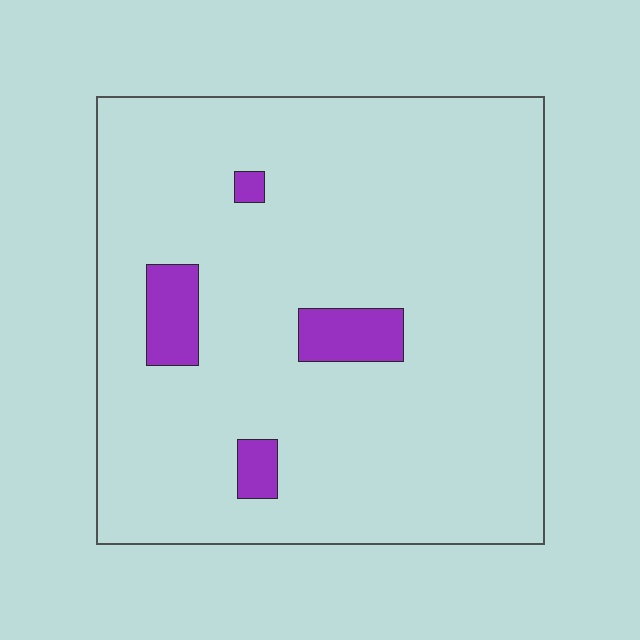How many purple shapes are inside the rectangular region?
4.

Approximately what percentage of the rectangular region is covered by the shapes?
Approximately 5%.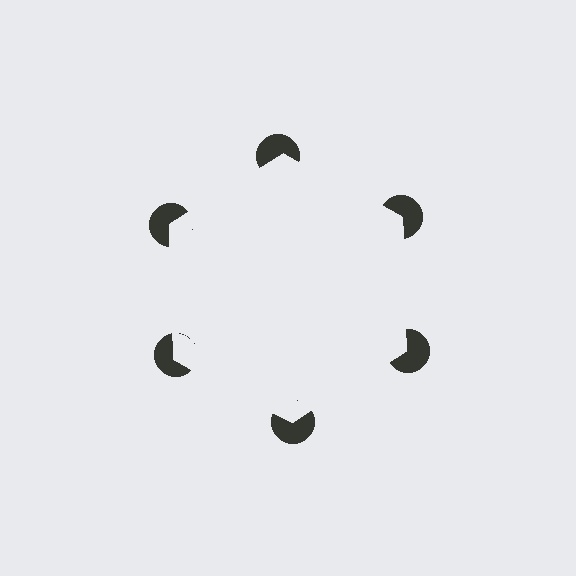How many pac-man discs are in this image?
There are 6 — one at each vertex of the illusory hexagon.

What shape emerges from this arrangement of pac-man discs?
An illusory hexagon — its edges are inferred from the aligned wedge cuts in the pac-man discs, not physically drawn.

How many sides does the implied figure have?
6 sides.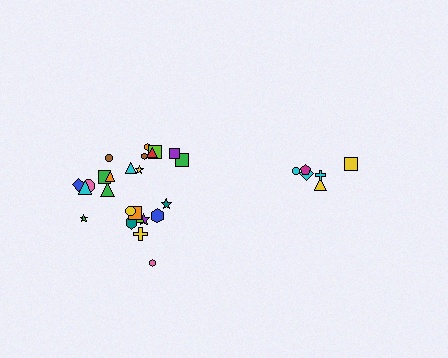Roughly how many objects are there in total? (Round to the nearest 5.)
Roughly 30 objects in total.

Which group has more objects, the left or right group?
The left group.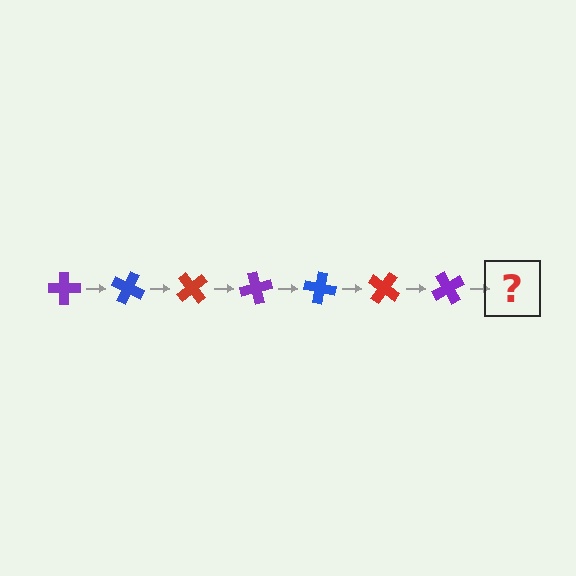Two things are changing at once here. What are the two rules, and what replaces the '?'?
The two rules are that it rotates 25 degrees each step and the color cycles through purple, blue, and red. The '?' should be a blue cross, rotated 175 degrees from the start.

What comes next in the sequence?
The next element should be a blue cross, rotated 175 degrees from the start.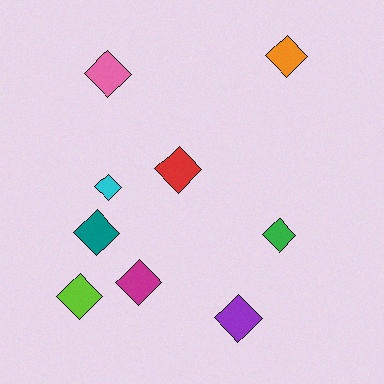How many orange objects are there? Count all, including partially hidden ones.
There is 1 orange object.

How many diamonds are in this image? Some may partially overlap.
There are 9 diamonds.